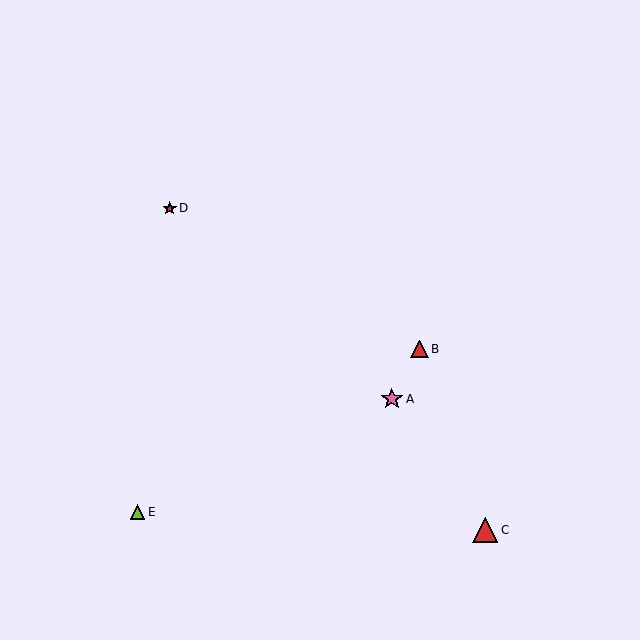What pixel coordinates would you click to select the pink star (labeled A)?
Click at (392, 399) to select the pink star A.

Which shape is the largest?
The red triangle (labeled C) is the largest.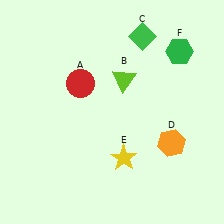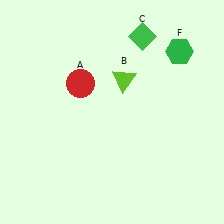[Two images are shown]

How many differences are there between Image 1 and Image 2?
There are 2 differences between the two images.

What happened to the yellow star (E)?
The yellow star (E) was removed in Image 2. It was in the bottom-right area of Image 1.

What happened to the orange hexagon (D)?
The orange hexagon (D) was removed in Image 2. It was in the bottom-right area of Image 1.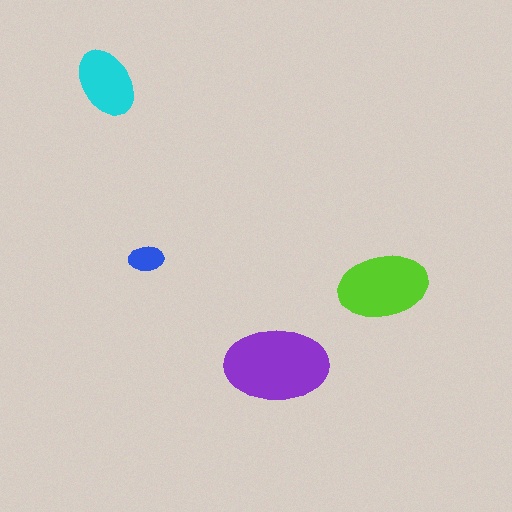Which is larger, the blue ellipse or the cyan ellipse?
The cyan one.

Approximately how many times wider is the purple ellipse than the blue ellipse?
About 3 times wider.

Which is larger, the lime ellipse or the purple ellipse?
The purple one.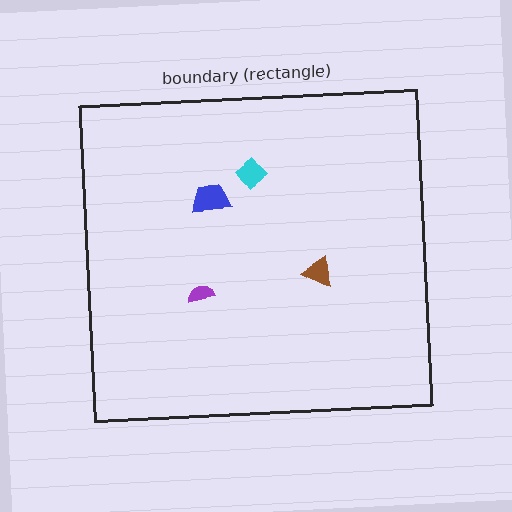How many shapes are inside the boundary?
4 inside, 0 outside.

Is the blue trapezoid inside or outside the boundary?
Inside.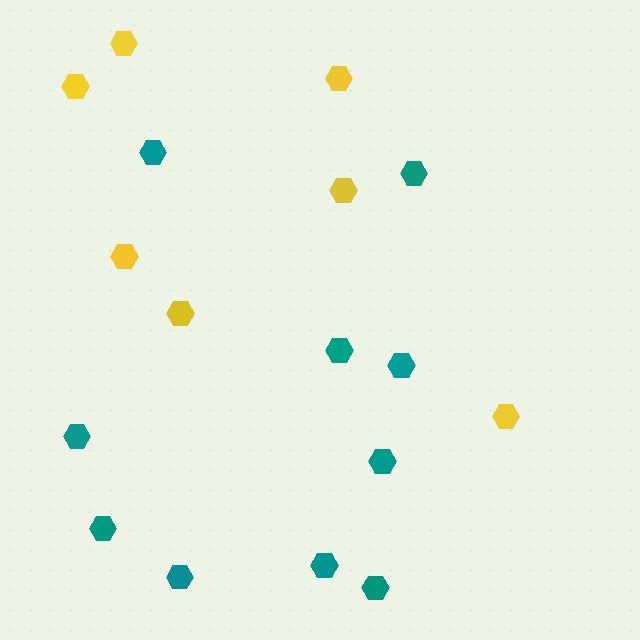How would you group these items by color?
There are 2 groups: one group of yellow hexagons (7) and one group of teal hexagons (10).